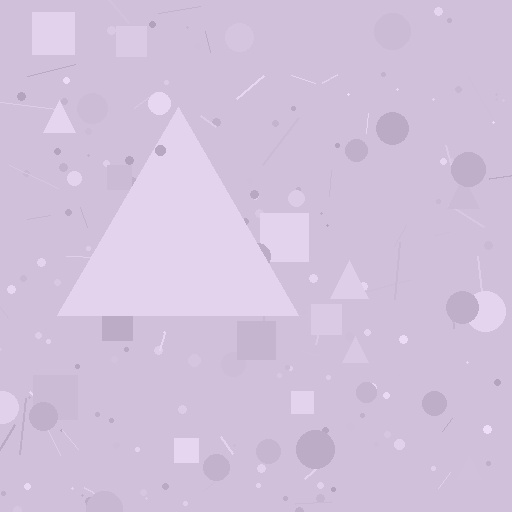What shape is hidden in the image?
A triangle is hidden in the image.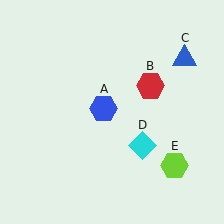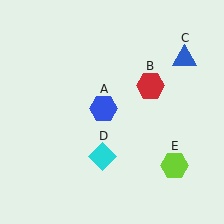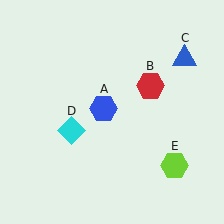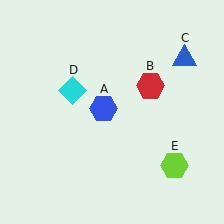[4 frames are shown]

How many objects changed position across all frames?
1 object changed position: cyan diamond (object D).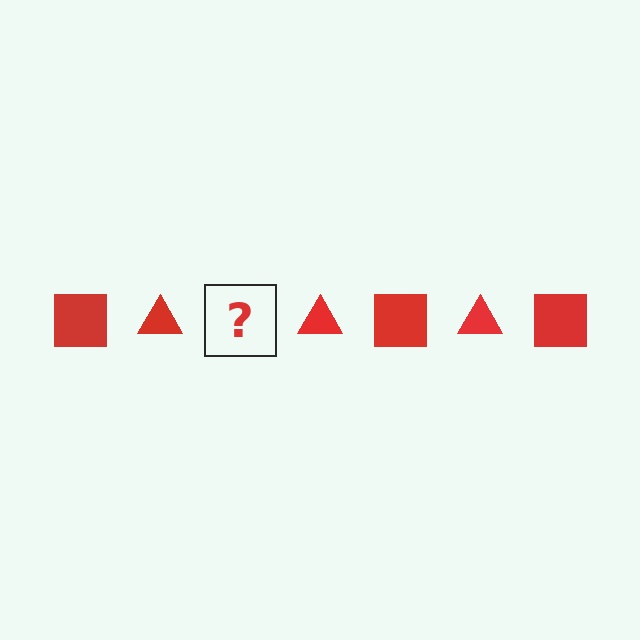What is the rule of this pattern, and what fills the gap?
The rule is that the pattern cycles through square, triangle shapes in red. The gap should be filled with a red square.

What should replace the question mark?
The question mark should be replaced with a red square.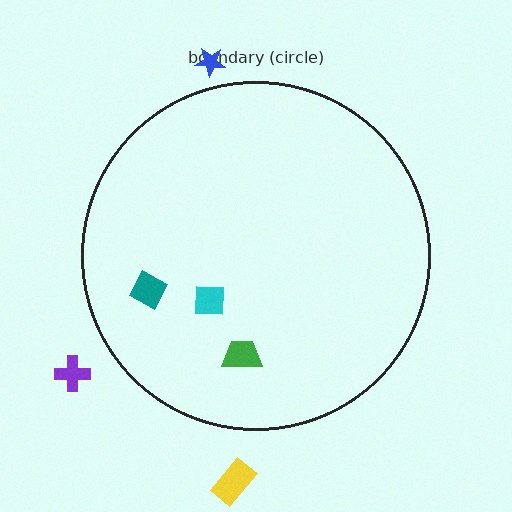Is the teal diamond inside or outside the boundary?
Inside.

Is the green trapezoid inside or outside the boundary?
Inside.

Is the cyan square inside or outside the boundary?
Inside.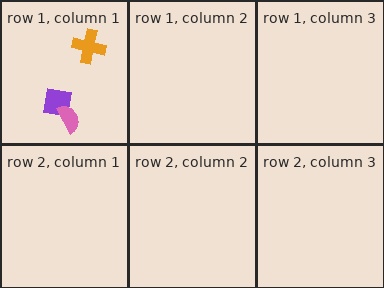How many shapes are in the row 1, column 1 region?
3.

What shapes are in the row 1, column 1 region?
The orange cross, the purple square, the pink semicircle.